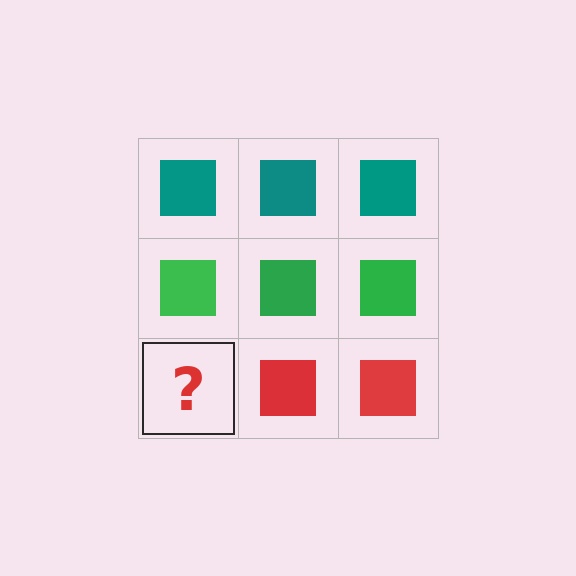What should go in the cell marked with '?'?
The missing cell should contain a red square.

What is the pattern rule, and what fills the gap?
The rule is that each row has a consistent color. The gap should be filled with a red square.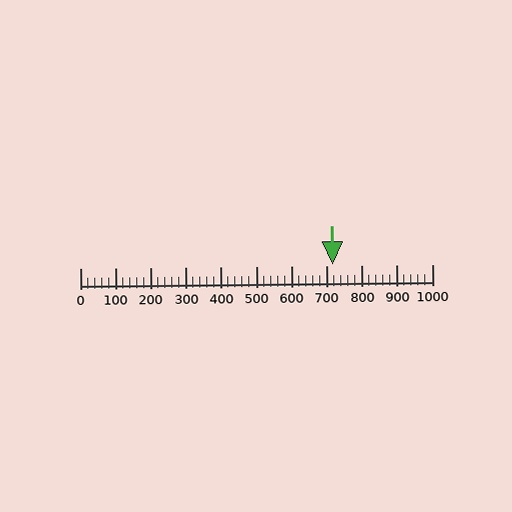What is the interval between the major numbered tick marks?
The major tick marks are spaced 100 units apart.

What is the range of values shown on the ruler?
The ruler shows values from 0 to 1000.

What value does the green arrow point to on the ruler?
The green arrow points to approximately 718.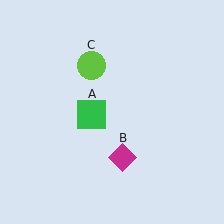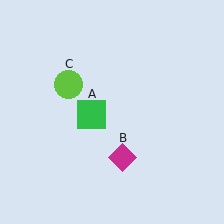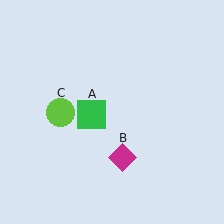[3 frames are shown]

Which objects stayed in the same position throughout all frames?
Green square (object A) and magenta diamond (object B) remained stationary.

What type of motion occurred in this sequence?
The lime circle (object C) rotated counterclockwise around the center of the scene.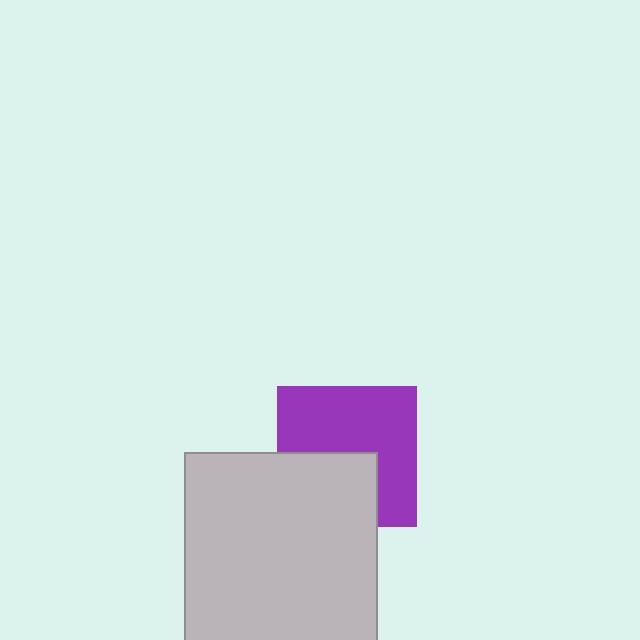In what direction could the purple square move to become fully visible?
The purple square could move up. That would shift it out from behind the light gray square entirely.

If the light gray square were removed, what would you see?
You would see the complete purple square.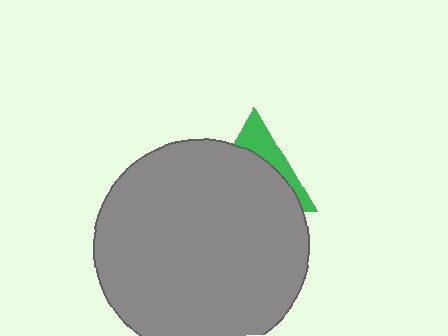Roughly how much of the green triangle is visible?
A small part of it is visible (roughly 30%).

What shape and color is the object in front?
The object in front is a gray circle.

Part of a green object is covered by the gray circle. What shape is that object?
It is a triangle.